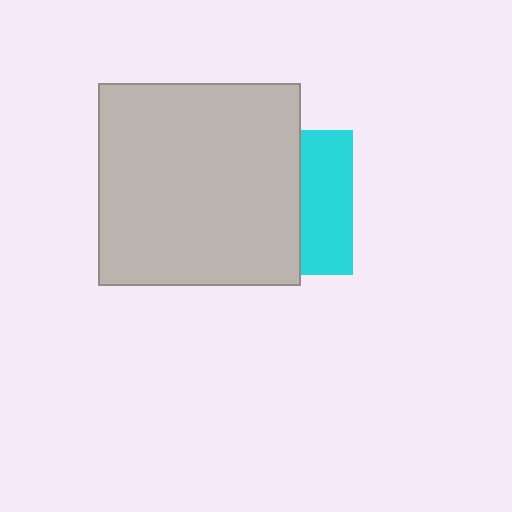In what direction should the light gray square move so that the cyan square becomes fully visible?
The light gray square should move left. That is the shortest direction to clear the overlap and leave the cyan square fully visible.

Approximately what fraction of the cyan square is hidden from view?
Roughly 64% of the cyan square is hidden behind the light gray square.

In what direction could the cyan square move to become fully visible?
The cyan square could move right. That would shift it out from behind the light gray square entirely.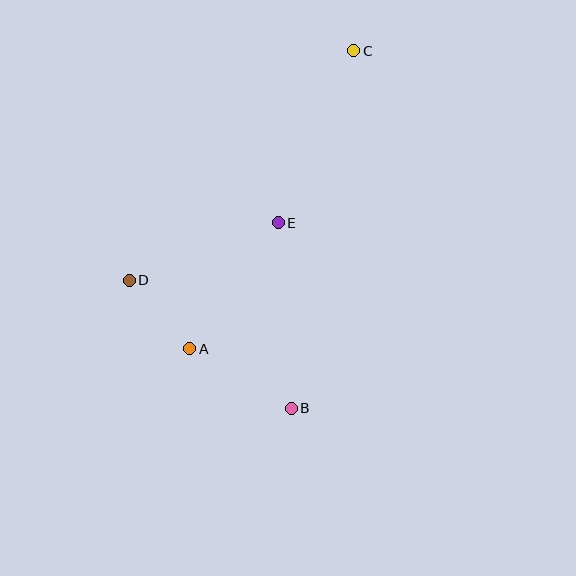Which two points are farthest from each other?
Points B and C are farthest from each other.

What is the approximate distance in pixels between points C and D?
The distance between C and D is approximately 321 pixels.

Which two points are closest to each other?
Points A and D are closest to each other.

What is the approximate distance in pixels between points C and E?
The distance between C and E is approximately 188 pixels.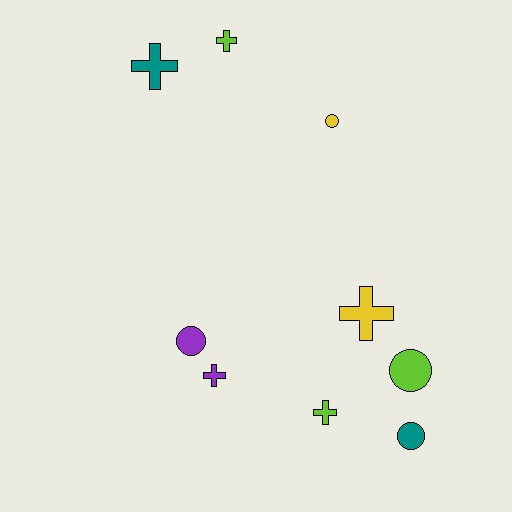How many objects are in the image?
There are 9 objects.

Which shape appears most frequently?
Cross, with 5 objects.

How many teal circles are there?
There is 1 teal circle.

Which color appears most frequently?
Lime, with 3 objects.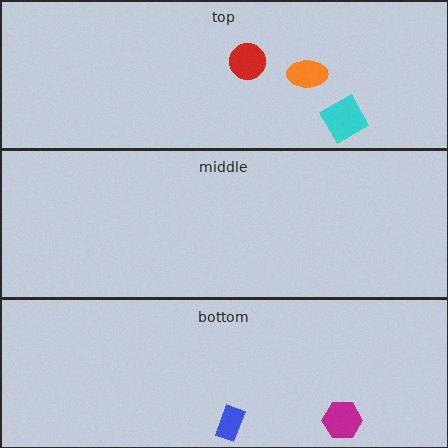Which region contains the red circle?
The top region.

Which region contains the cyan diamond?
The top region.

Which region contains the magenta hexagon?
The bottom region.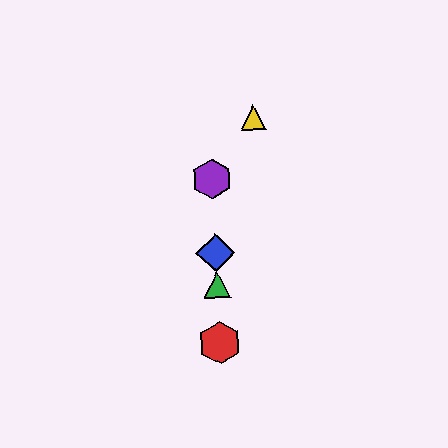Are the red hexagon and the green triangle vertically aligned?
Yes, both are at x≈220.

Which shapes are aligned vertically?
The red hexagon, the blue diamond, the green triangle, the purple hexagon are aligned vertically.